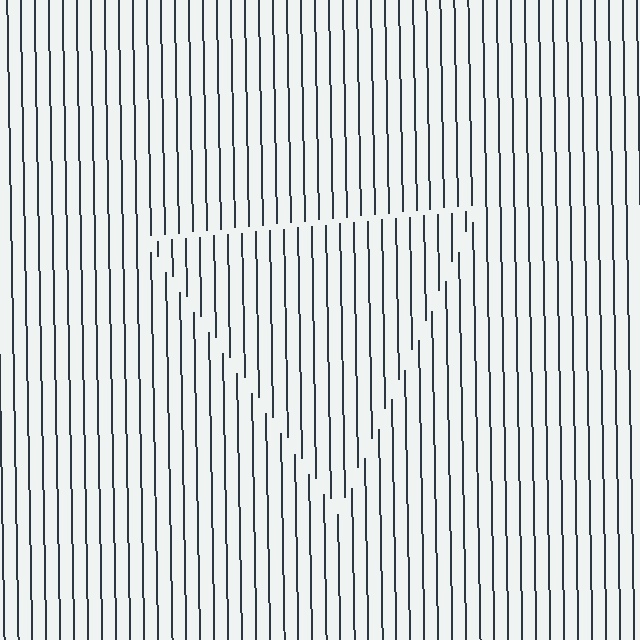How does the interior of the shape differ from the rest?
The interior of the shape contains the same grating, shifted by half a period — the contour is defined by the phase discontinuity where line-ends from the inner and outer gratings abut.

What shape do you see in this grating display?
An illusory triangle. The interior of the shape contains the same grating, shifted by half a period — the contour is defined by the phase discontinuity where line-ends from the inner and outer gratings abut.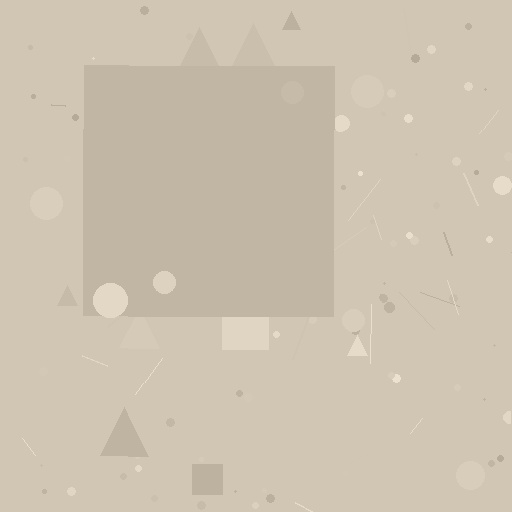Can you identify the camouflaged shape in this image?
The camouflaged shape is a square.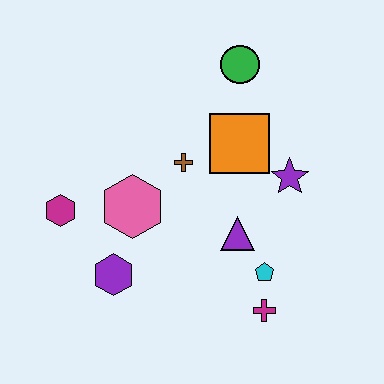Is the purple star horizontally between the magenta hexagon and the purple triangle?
No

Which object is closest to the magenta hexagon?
The pink hexagon is closest to the magenta hexagon.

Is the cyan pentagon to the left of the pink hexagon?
No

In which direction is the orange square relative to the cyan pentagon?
The orange square is above the cyan pentagon.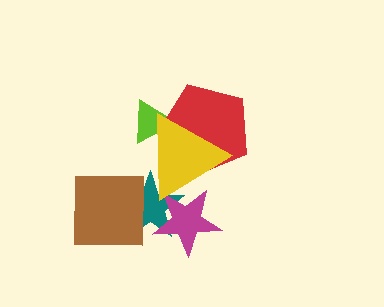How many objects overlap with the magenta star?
2 objects overlap with the magenta star.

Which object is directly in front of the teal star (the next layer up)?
The magenta star is directly in front of the teal star.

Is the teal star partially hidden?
Yes, it is partially covered by another shape.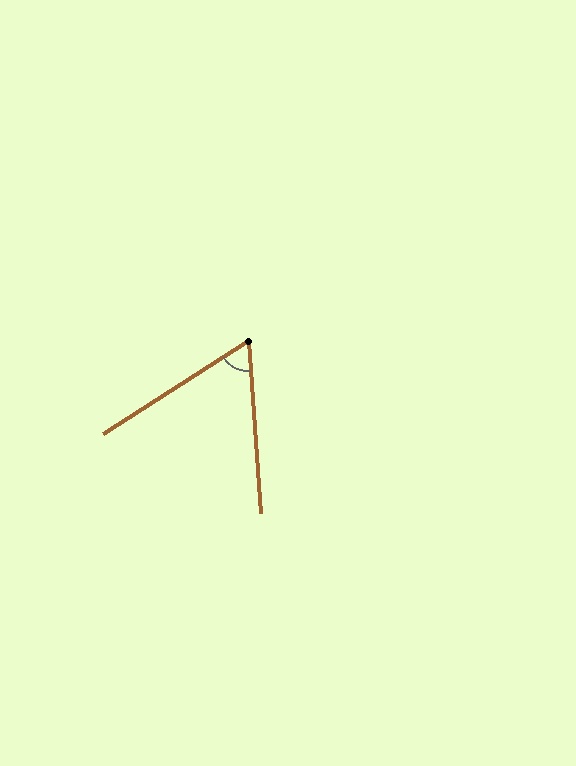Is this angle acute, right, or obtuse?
It is acute.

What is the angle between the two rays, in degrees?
Approximately 62 degrees.